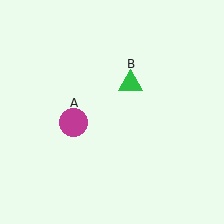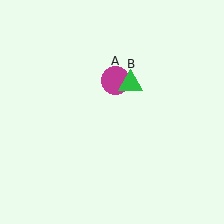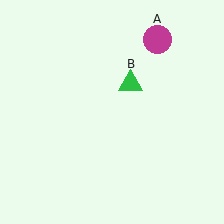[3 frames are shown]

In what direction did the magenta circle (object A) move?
The magenta circle (object A) moved up and to the right.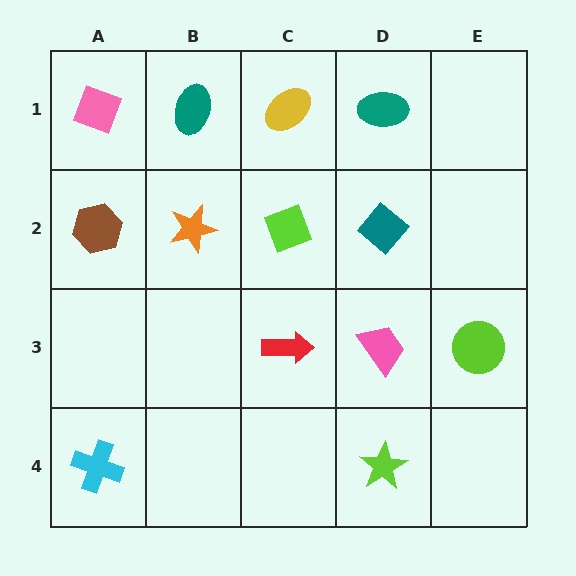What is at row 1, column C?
A yellow ellipse.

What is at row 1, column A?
A pink diamond.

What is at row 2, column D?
A teal diamond.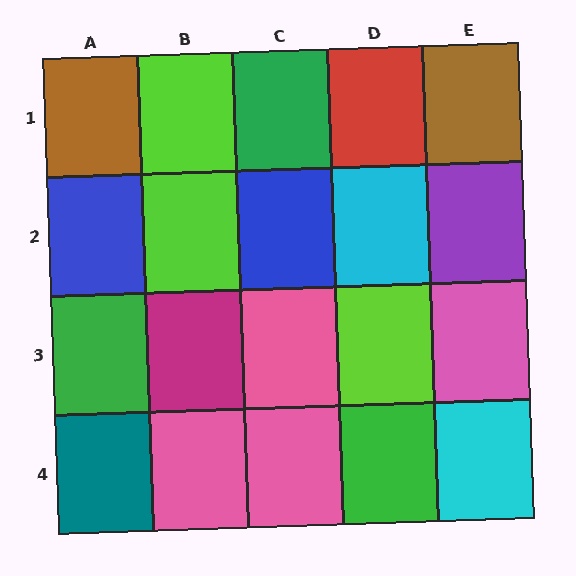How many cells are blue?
2 cells are blue.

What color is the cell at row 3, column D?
Lime.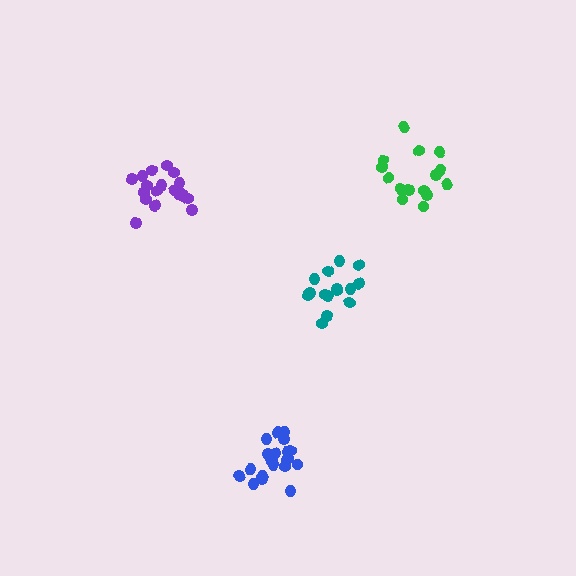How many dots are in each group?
Group 1: 15 dots, Group 2: 19 dots, Group 3: 16 dots, Group 4: 21 dots (71 total).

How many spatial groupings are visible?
There are 4 spatial groupings.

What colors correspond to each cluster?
The clusters are colored: teal, purple, green, blue.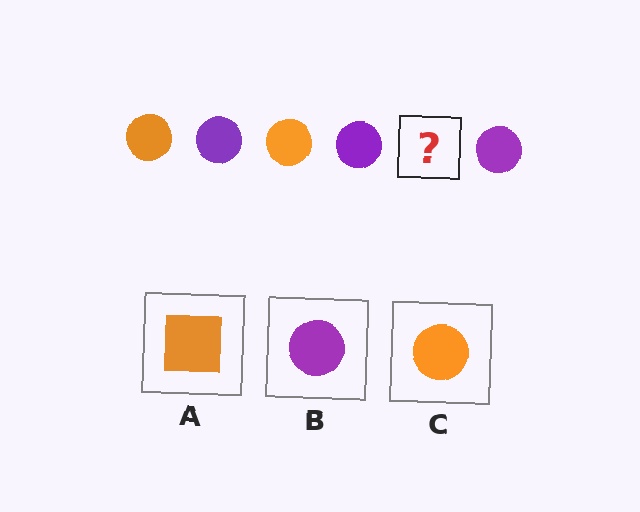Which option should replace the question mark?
Option C.